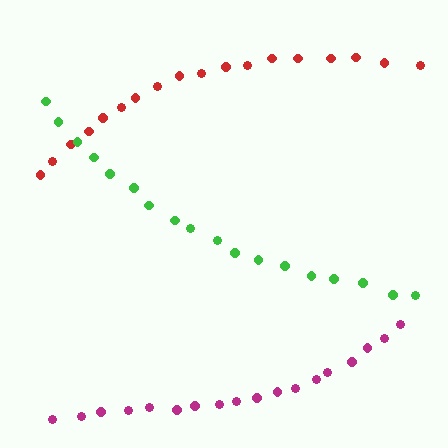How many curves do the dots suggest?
There are 3 distinct paths.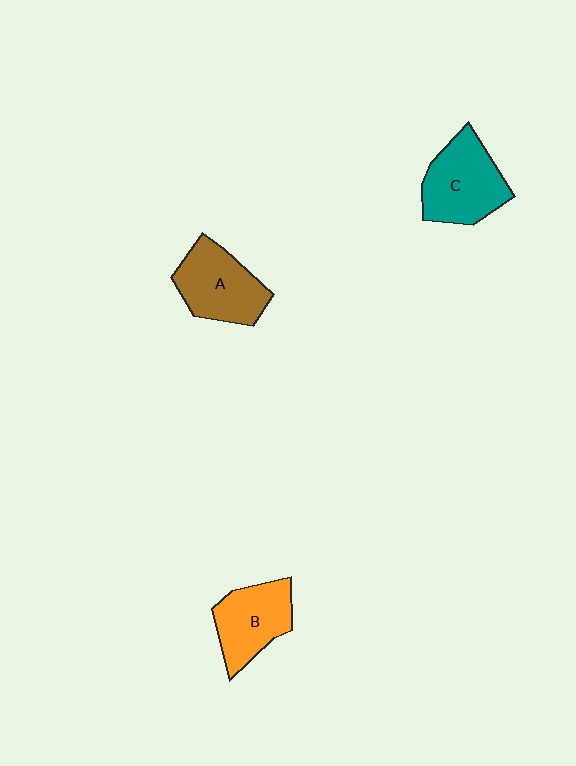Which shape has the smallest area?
Shape B (orange).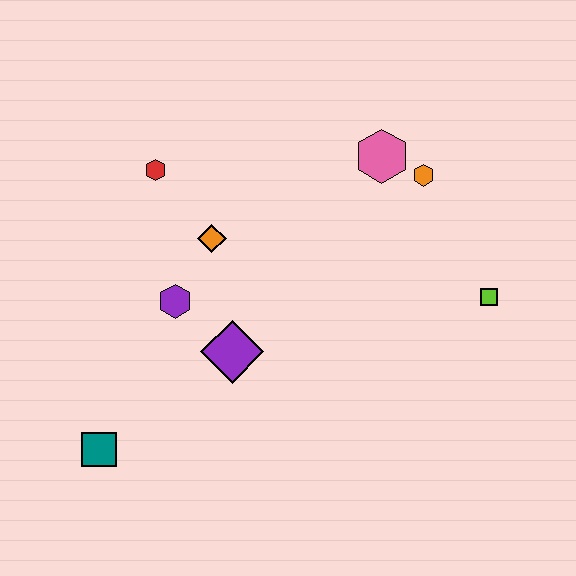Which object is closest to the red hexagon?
The orange diamond is closest to the red hexagon.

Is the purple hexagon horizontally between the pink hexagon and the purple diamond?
No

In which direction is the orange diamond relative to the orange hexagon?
The orange diamond is to the left of the orange hexagon.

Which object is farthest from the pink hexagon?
The teal square is farthest from the pink hexagon.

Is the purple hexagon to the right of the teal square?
Yes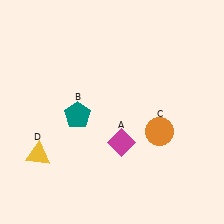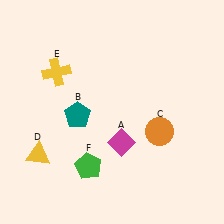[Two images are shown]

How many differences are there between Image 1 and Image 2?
There are 2 differences between the two images.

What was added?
A yellow cross (E), a green pentagon (F) were added in Image 2.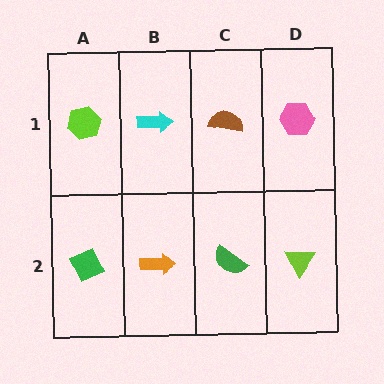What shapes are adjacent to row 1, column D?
A lime triangle (row 2, column D), a brown semicircle (row 1, column C).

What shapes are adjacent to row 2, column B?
A cyan arrow (row 1, column B), a green diamond (row 2, column A), a green semicircle (row 2, column C).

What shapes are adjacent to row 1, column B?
An orange arrow (row 2, column B), a lime hexagon (row 1, column A), a brown semicircle (row 1, column C).